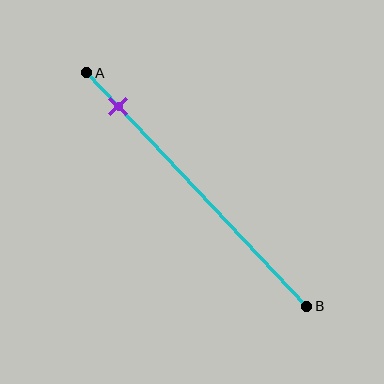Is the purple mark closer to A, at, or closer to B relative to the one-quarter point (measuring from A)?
The purple mark is closer to point A than the one-quarter point of segment AB.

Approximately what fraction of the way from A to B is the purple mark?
The purple mark is approximately 15% of the way from A to B.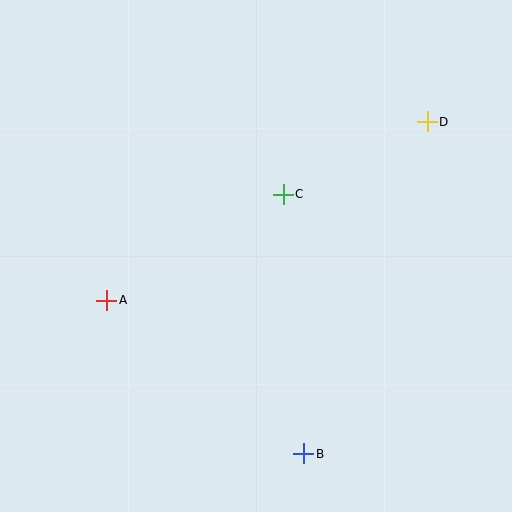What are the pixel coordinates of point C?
Point C is at (283, 194).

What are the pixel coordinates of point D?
Point D is at (427, 122).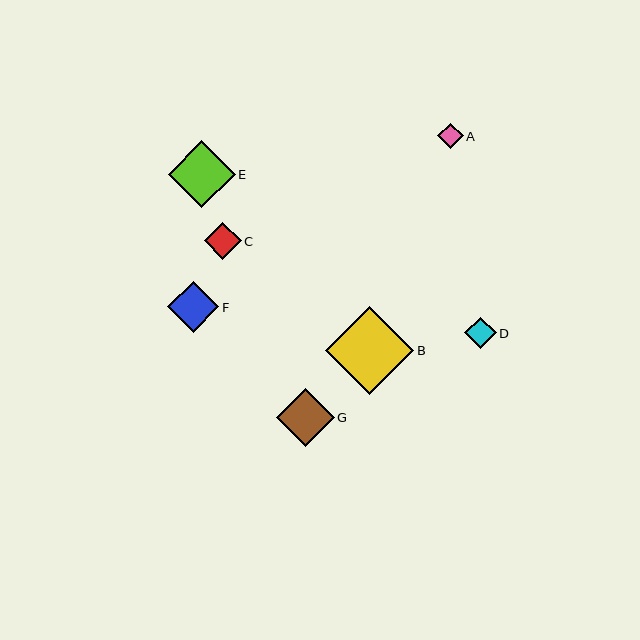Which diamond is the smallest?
Diamond A is the smallest with a size of approximately 25 pixels.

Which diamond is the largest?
Diamond B is the largest with a size of approximately 88 pixels.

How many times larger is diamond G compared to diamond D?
Diamond G is approximately 1.8 times the size of diamond D.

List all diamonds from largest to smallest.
From largest to smallest: B, E, G, F, C, D, A.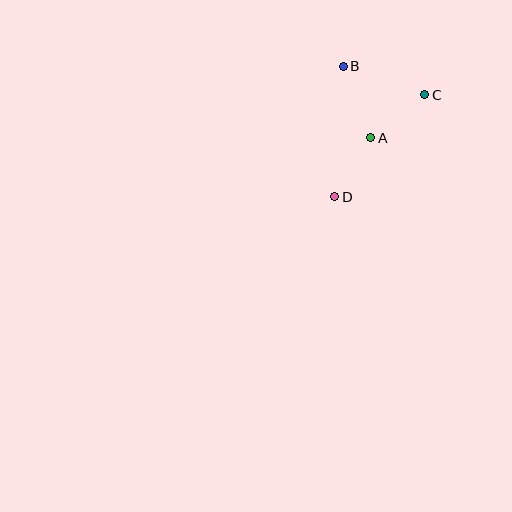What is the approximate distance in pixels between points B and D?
The distance between B and D is approximately 131 pixels.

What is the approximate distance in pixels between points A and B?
The distance between A and B is approximately 77 pixels.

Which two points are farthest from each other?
Points C and D are farthest from each other.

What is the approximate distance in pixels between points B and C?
The distance between B and C is approximately 86 pixels.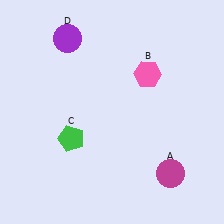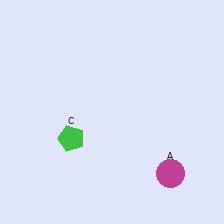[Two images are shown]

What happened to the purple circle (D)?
The purple circle (D) was removed in Image 2. It was in the top-left area of Image 1.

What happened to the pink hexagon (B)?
The pink hexagon (B) was removed in Image 2. It was in the top-right area of Image 1.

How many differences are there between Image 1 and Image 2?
There are 2 differences between the two images.